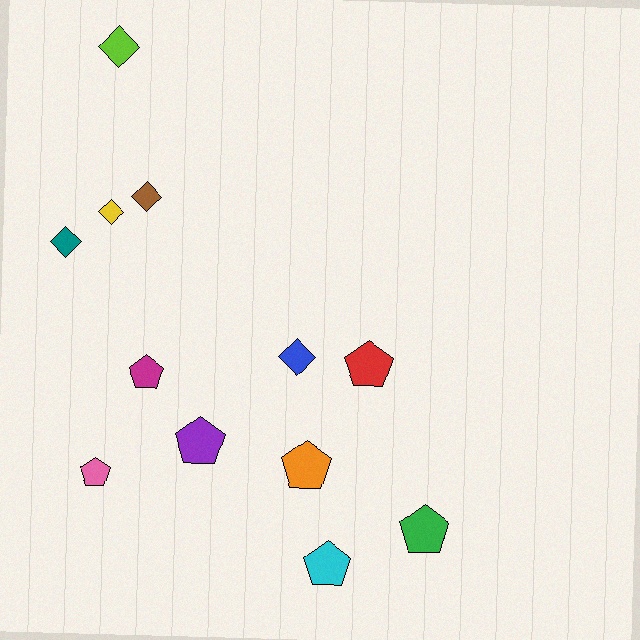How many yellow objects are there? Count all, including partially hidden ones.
There is 1 yellow object.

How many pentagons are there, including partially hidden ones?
There are 7 pentagons.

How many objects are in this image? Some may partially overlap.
There are 12 objects.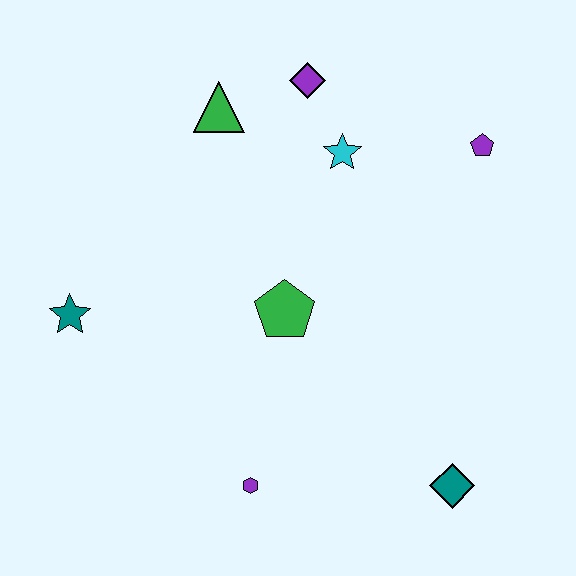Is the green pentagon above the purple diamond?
No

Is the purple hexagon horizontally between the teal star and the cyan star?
Yes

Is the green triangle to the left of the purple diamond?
Yes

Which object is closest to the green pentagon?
The cyan star is closest to the green pentagon.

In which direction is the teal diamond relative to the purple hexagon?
The teal diamond is to the right of the purple hexagon.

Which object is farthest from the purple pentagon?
The teal star is farthest from the purple pentagon.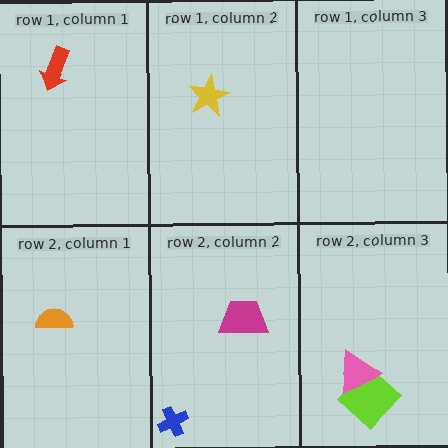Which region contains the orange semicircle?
The row 2, column 1 region.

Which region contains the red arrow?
The row 1, column 1 region.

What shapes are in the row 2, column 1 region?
The orange semicircle.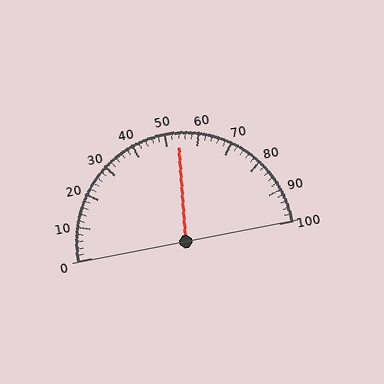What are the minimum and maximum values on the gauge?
The gauge ranges from 0 to 100.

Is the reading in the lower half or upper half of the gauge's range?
The reading is in the upper half of the range (0 to 100).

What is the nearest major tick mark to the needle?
The nearest major tick mark is 50.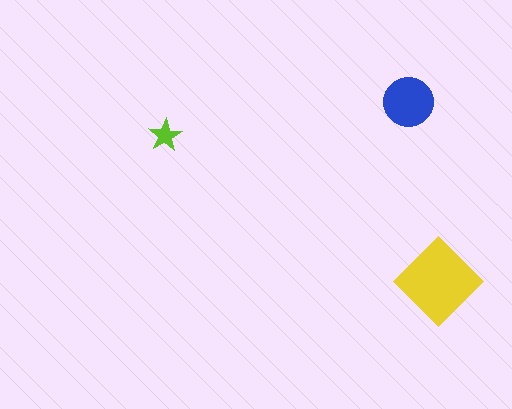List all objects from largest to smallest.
The yellow diamond, the blue circle, the lime star.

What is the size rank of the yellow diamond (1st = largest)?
1st.